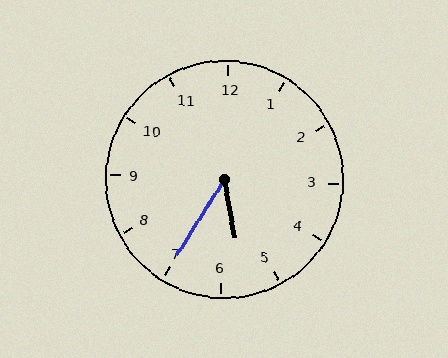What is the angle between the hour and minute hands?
Approximately 42 degrees.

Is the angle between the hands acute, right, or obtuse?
It is acute.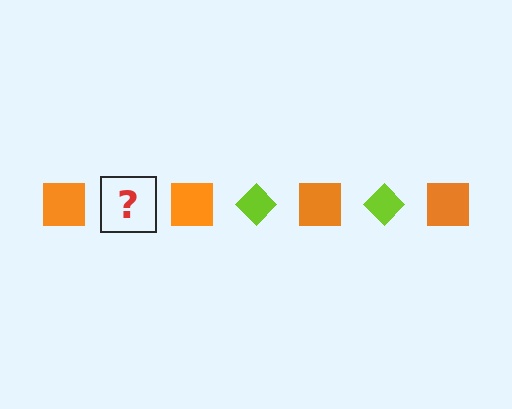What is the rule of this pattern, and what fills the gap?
The rule is that the pattern alternates between orange square and lime diamond. The gap should be filled with a lime diamond.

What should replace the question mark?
The question mark should be replaced with a lime diamond.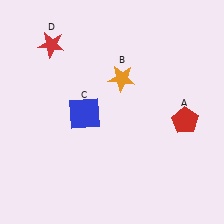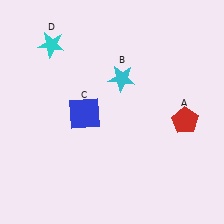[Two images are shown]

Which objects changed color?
B changed from orange to cyan. D changed from red to cyan.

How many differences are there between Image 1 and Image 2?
There are 2 differences between the two images.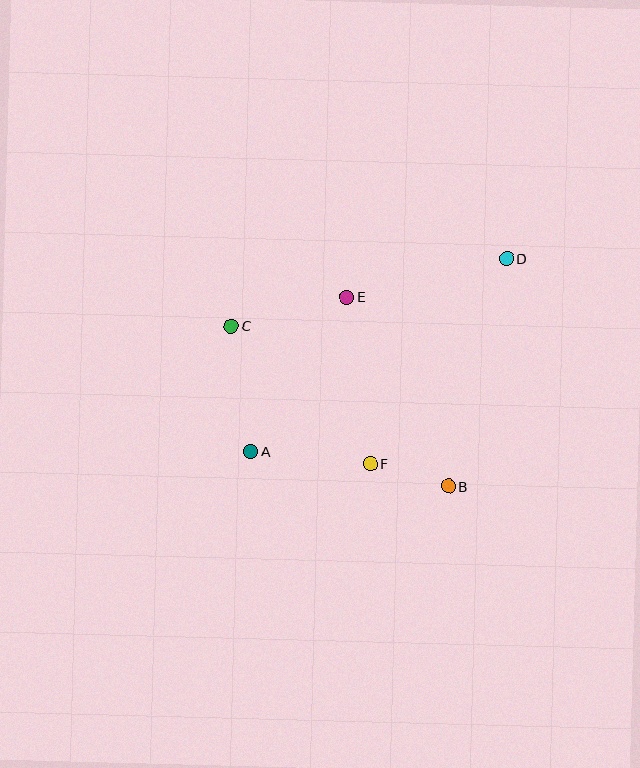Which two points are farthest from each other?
Points A and D are farthest from each other.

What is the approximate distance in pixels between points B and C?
The distance between B and C is approximately 270 pixels.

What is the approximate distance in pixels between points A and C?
The distance between A and C is approximately 127 pixels.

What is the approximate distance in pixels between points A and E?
The distance between A and E is approximately 182 pixels.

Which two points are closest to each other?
Points B and F are closest to each other.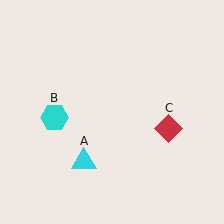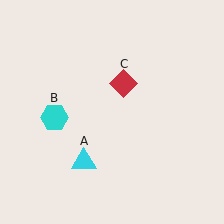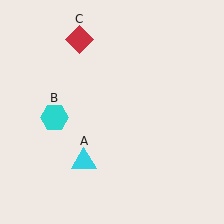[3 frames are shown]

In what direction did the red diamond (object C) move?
The red diamond (object C) moved up and to the left.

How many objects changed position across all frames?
1 object changed position: red diamond (object C).